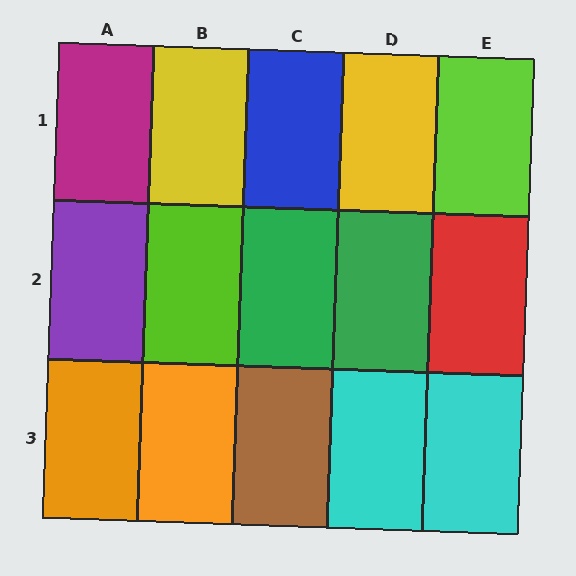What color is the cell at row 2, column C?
Green.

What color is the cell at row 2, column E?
Red.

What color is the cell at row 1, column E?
Lime.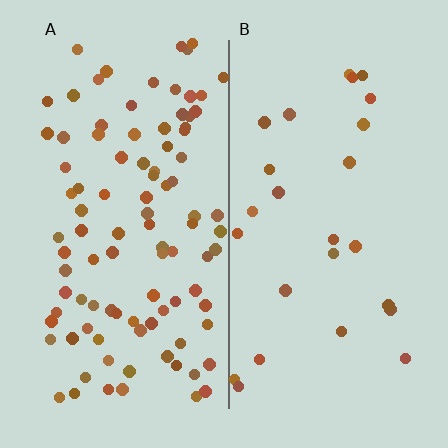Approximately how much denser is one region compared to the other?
Approximately 3.8× — region A over region B.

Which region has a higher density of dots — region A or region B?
A (the left).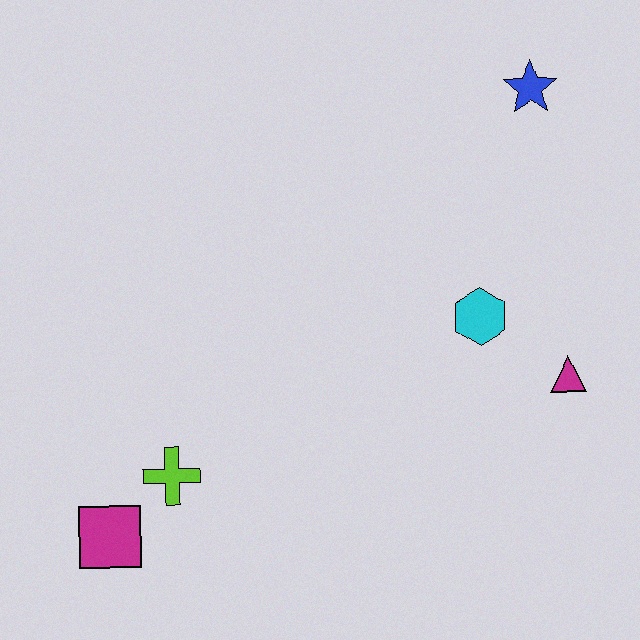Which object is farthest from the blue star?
The magenta square is farthest from the blue star.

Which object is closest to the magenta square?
The lime cross is closest to the magenta square.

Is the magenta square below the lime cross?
Yes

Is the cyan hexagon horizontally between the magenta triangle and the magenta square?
Yes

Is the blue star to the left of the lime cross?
No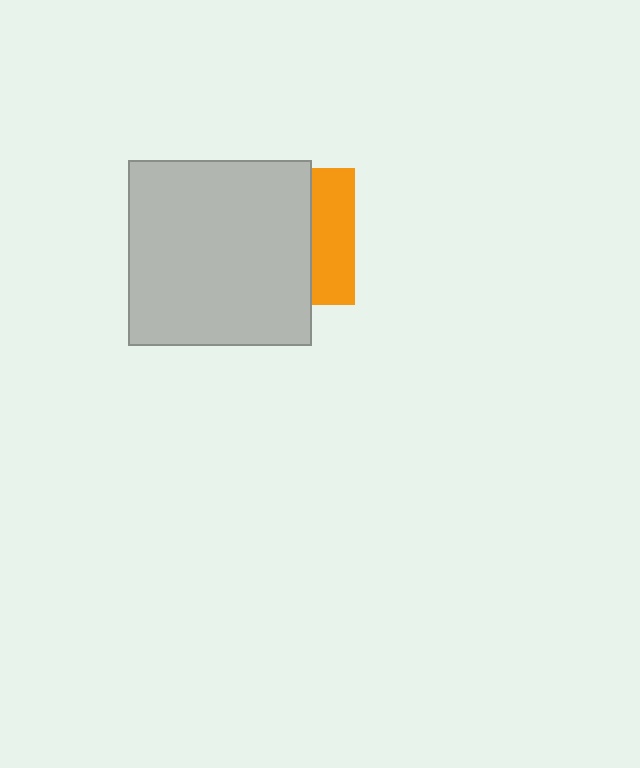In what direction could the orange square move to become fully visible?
The orange square could move right. That would shift it out from behind the light gray rectangle entirely.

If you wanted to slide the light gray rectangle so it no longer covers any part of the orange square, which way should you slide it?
Slide it left — that is the most direct way to separate the two shapes.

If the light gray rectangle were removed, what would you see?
You would see the complete orange square.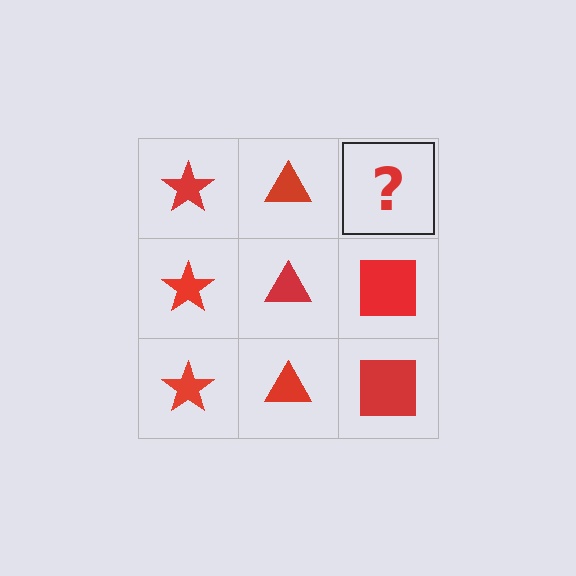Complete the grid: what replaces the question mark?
The question mark should be replaced with a red square.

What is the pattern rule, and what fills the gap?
The rule is that each column has a consistent shape. The gap should be filled with a red square.